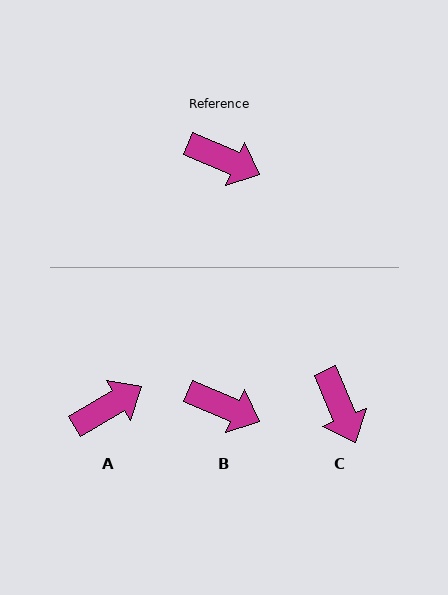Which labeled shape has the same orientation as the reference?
B.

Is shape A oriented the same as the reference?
No, it is off by about 54 degrees.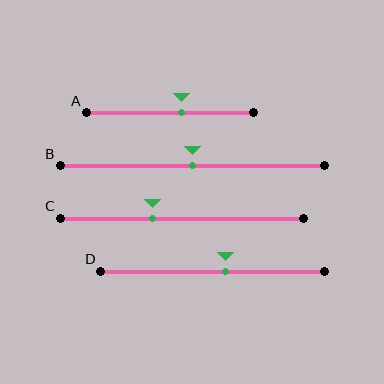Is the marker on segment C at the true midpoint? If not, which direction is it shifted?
No, the marker on segment C is shifted to the left by about 12% of the segment length.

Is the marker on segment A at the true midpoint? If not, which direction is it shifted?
No, the marker on segment A is shifted to the right by about 7% of the segment length.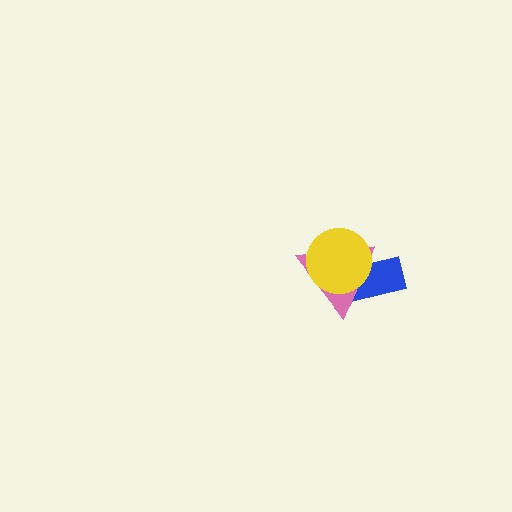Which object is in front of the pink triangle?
The yellow circle is in front of the pink triangle.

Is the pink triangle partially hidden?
Yes, it is partially covered by another shape.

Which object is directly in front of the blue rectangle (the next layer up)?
The pink triangle is directly in front of the blue rectangle.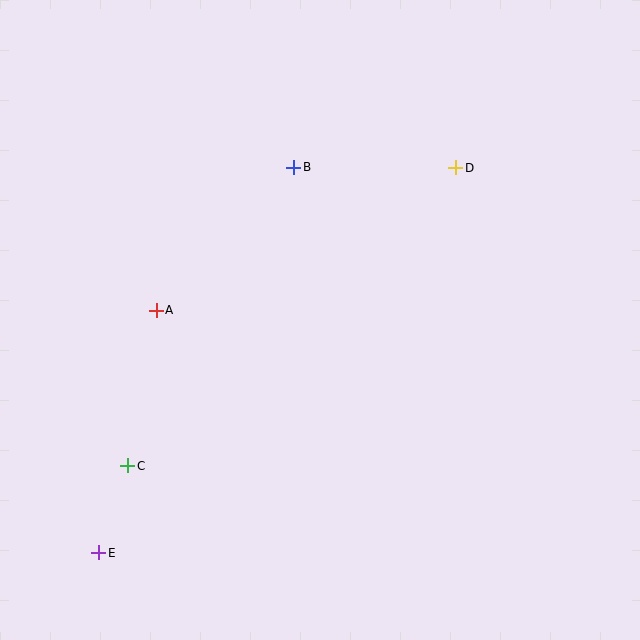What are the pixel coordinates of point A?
Point A is at (156, 310).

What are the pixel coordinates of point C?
Point C is at (128, 466).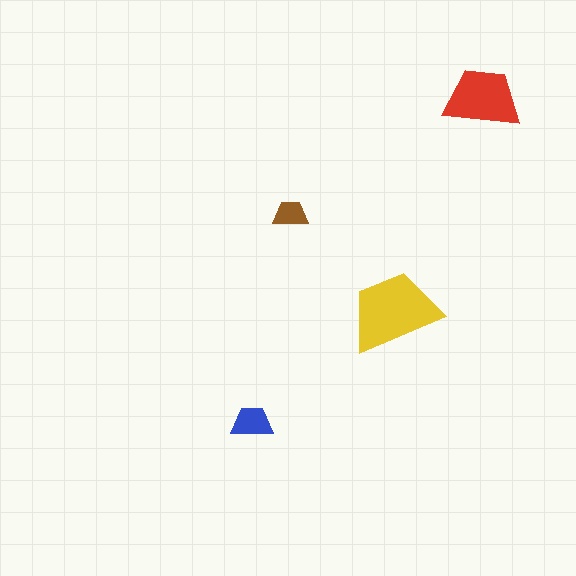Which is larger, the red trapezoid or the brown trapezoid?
The red one.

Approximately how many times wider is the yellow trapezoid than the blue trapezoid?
About 2 times wider.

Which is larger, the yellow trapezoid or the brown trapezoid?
The yellow one.